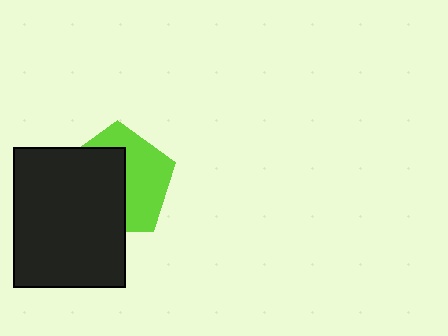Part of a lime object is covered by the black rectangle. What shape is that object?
It is a pentagon.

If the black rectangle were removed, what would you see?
You would see the complete lime pentagon.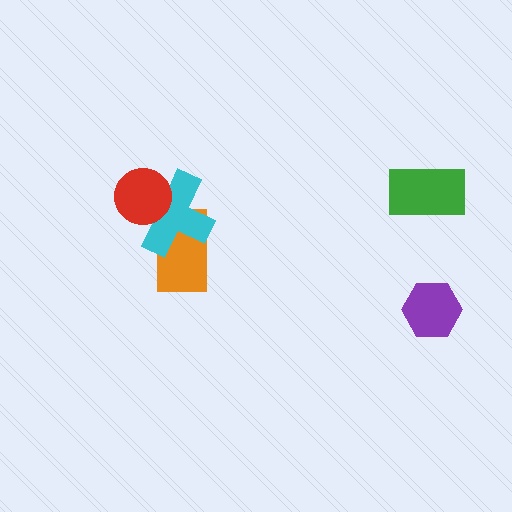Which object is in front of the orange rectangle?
The cyan cross is in front of the orange rectangle.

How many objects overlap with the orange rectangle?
1 object overlaps with the orange rectangle.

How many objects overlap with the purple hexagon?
0 objects overlap with the purple hexagon.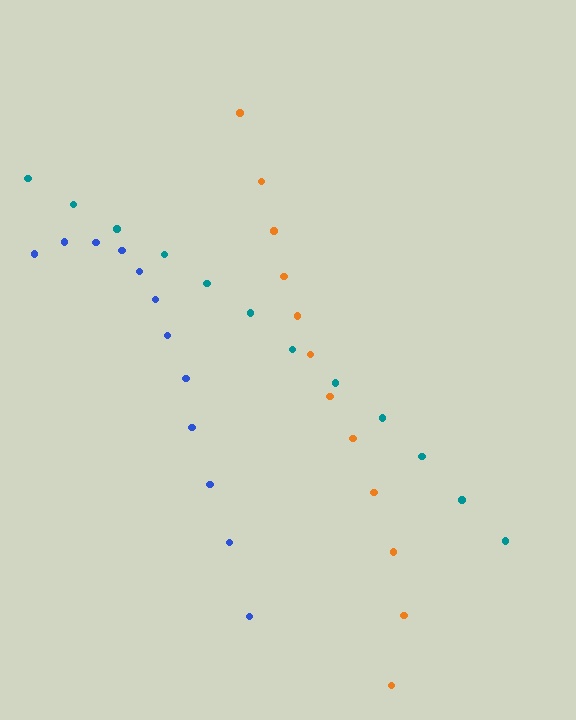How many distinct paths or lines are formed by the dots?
There are 3 distinct paths.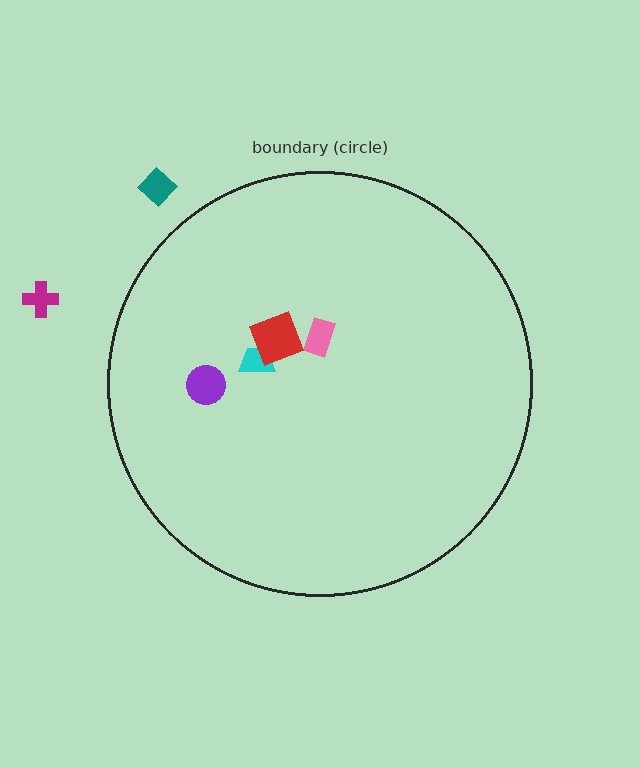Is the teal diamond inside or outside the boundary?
Outside.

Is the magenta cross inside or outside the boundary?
Outside.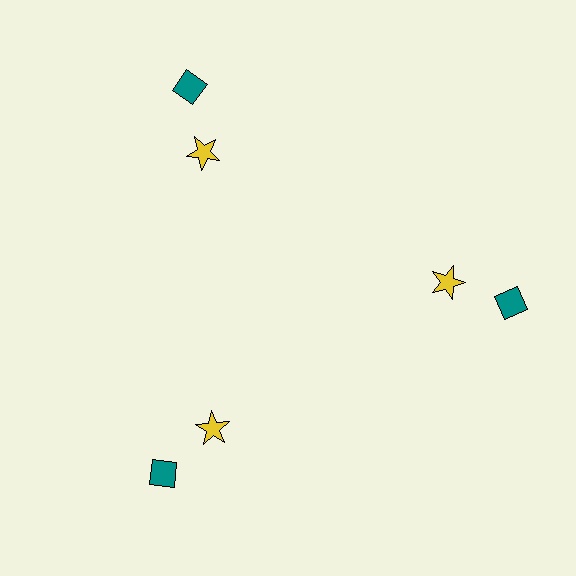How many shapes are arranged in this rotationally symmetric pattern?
There are 6 shapes, arranged in 3 groups of 2.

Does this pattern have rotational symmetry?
Yes, this pattern has 3-fold rotational symmetry. It looks the same after rotating 120 degrees around the center.